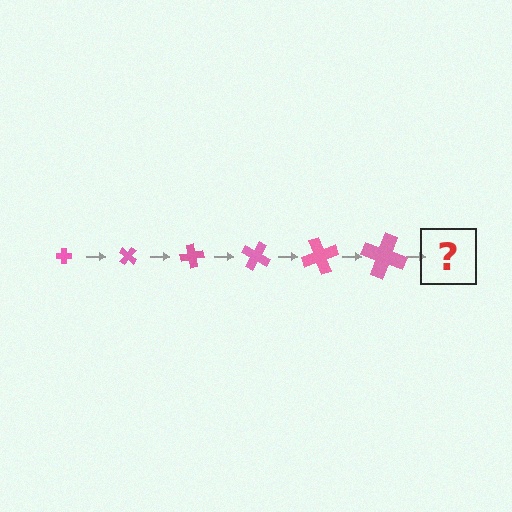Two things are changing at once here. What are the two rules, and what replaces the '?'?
The two rules are that the cross grows larger each step and it rotates 40 degrees each step. The '?' should be a cross, larger than the previous one and rotated 240 degrees from the start.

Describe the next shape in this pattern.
It should be a cross, larger than the previous one and rotated 240 degrees from the start.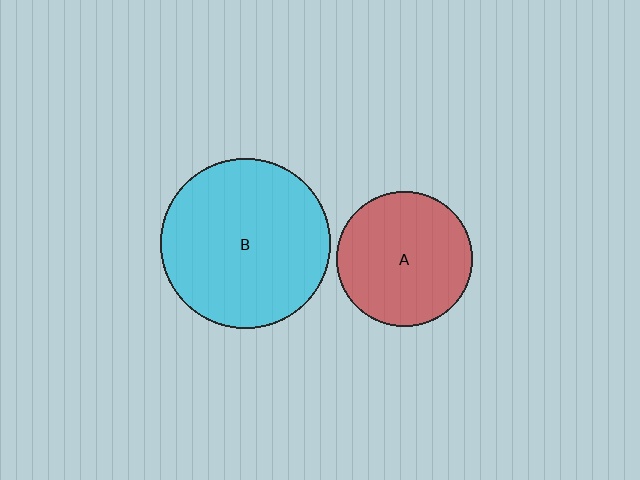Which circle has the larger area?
Circle B (cyan).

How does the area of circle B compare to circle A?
Approximately 1.6 times.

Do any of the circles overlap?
No, none of the circles overlap.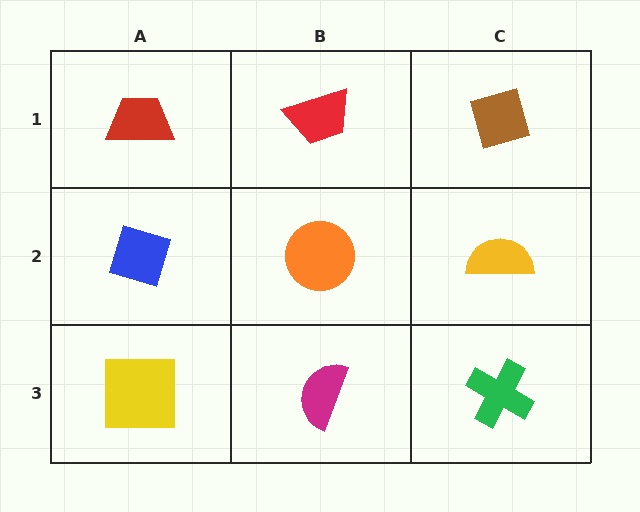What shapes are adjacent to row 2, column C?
A brown diamond (row 1, column C), a green cross (row 3, column C), an orange circle (row 2, column B).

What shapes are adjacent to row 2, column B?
A red trapezoid (row 1, column B), a magenta semicircle (row 3, column B), a blue diamond (row 2, column A), a yellow semicircle (row 2, column C).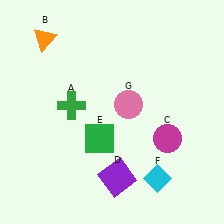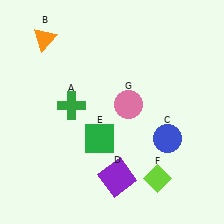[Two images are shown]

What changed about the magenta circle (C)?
In Image 1, C is magenta. In Image 2, it changed to blue.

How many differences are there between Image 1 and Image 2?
There are 2 differences between the two images.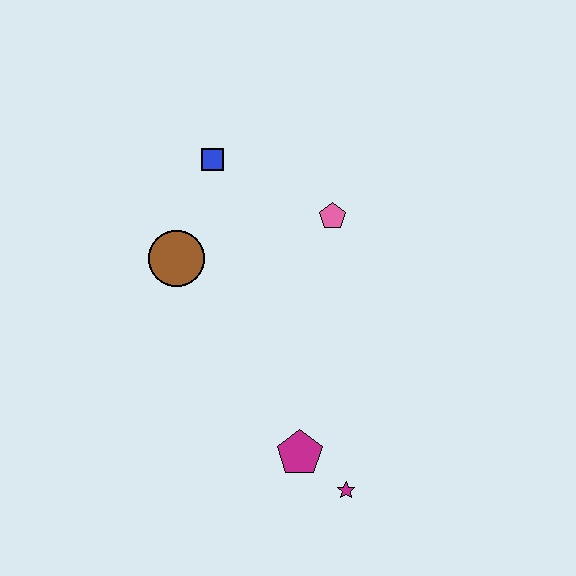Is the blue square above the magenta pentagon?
Yes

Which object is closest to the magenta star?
The magenta pentagon is closest to the magenta star.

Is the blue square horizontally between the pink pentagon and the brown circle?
Yes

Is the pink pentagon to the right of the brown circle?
Yes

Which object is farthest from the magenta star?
The blue square is farthest from the magenta star.